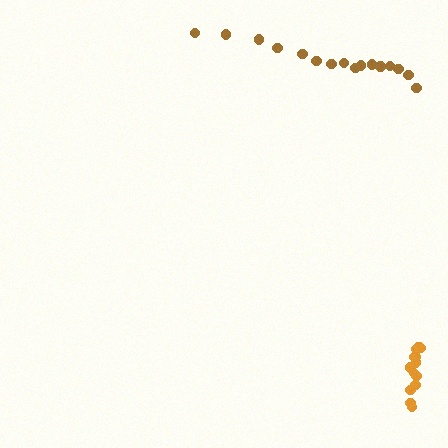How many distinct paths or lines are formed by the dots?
There are 2 distinct paths.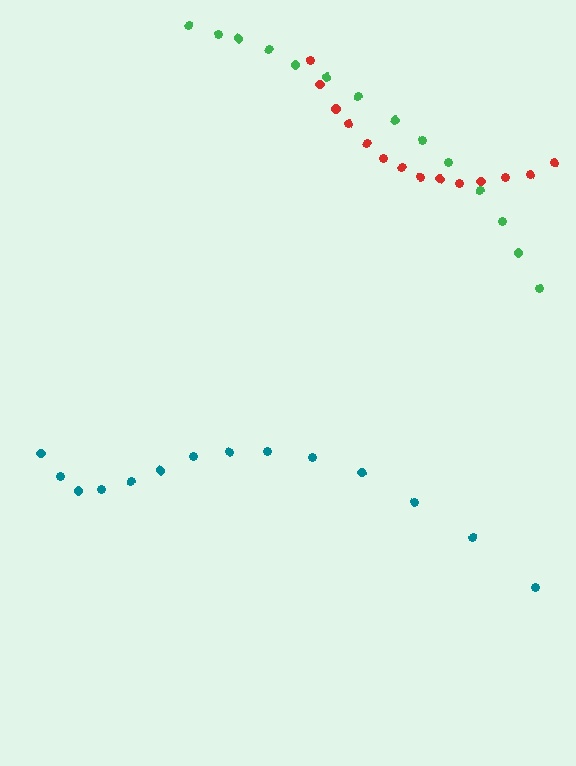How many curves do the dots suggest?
There are 3 distinct paths.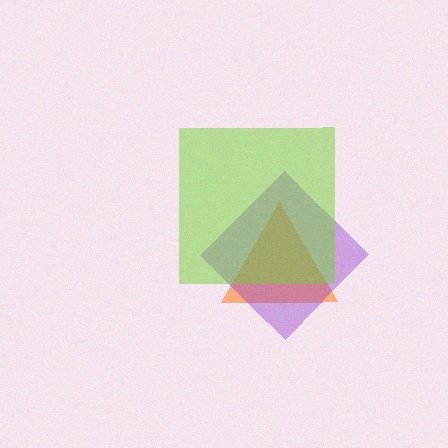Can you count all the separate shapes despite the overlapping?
Yes, there are 3 separate shapes.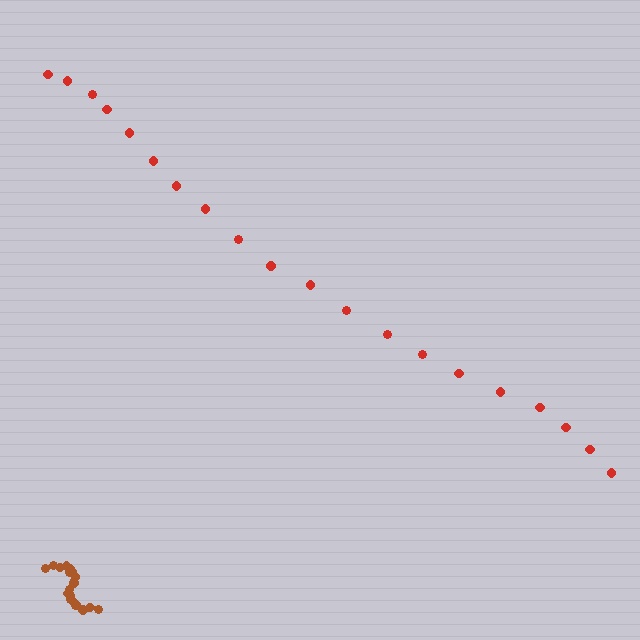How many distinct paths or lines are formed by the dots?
There are 2 distinct paths.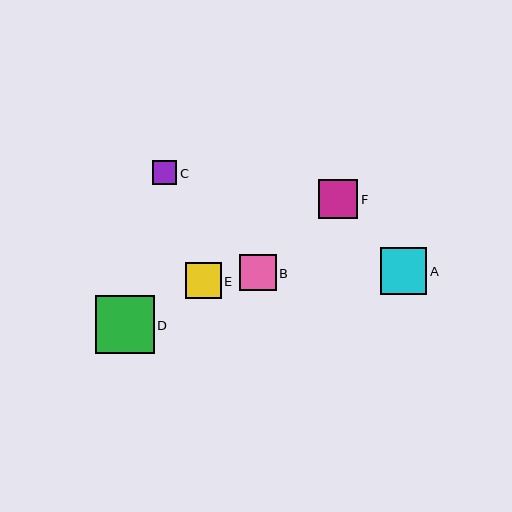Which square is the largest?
Square D is the largest with a size of approximately 58 pixels.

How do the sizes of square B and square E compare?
Square B and square E are approximately the same size.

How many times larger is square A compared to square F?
Square A is approximately 1.2 times the size of square F.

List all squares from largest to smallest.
From largest to smallest: D, A, F, B, E, C.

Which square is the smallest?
Square C is the smallest with a size of approximately 24 pixels.